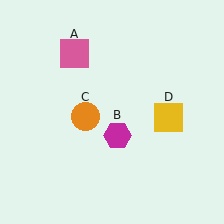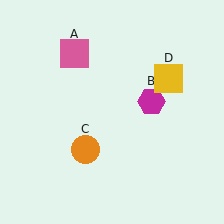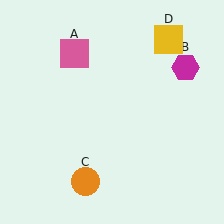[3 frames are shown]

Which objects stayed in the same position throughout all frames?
Pink square (object A) remained stationary.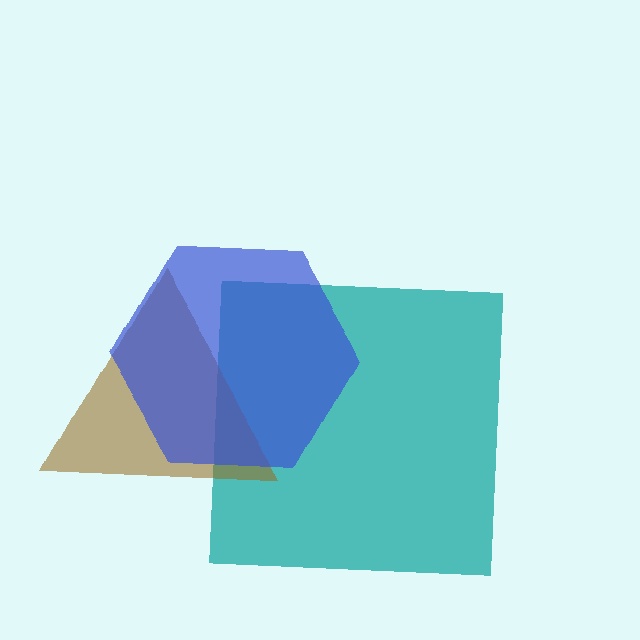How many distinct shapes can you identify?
There are 3 distinct shapes: a teal square, a brown triangle, a blue hexagon.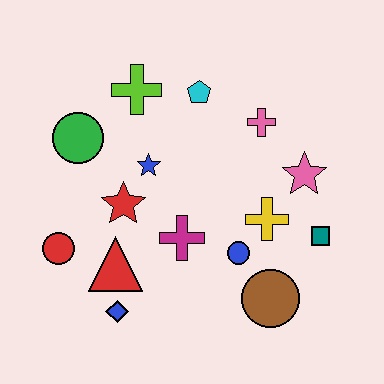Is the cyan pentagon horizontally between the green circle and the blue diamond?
No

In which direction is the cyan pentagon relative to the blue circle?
The cyan pentagon is above the blue circle.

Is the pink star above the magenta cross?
Yes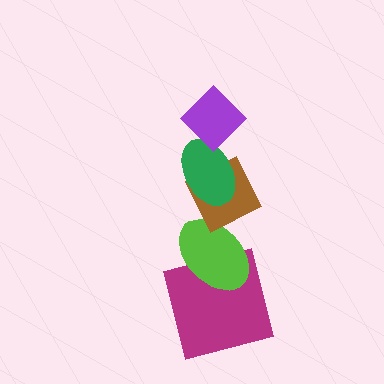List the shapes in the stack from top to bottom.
From top to bottom: the purple diamond, the green ellipse, the brown diamond, the lime ellipse, the magenta square.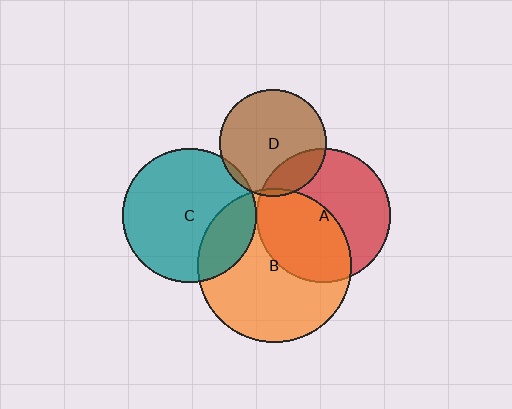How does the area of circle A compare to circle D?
Approximately 1.6 times.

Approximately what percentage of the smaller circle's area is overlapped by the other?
Approximately 5%.